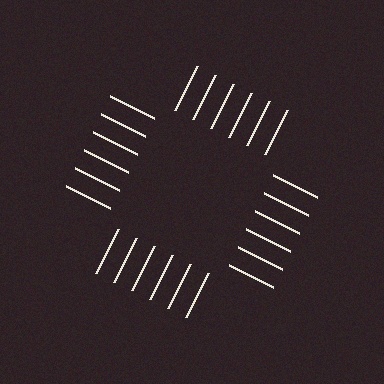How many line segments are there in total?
24 — 6 along each of the 4 edges.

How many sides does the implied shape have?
4 sides — the line-ends trace a square.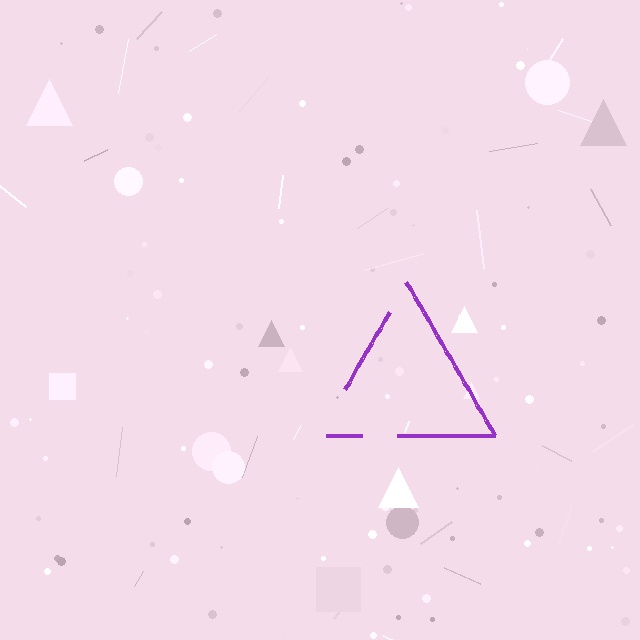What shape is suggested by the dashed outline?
The dashed outline suggests a triangle.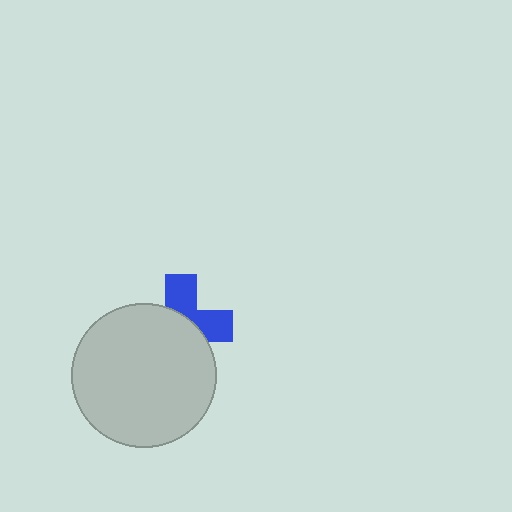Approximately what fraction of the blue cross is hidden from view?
Roughly 58% of the blue cross is hidden behind the light gray circle.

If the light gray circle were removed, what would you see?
You would see the complete blue cross.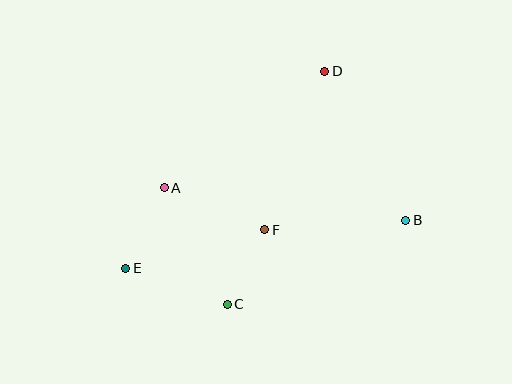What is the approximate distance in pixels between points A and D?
The distance between A and D is approximately 198 pixels.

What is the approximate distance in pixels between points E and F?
The distance between E and F is approximately 144 pixels.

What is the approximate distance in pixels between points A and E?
The distance between A and E is approximately 89 pixels.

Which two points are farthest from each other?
Points B and E are farthest from each other.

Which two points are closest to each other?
Points C and F are closest to each other.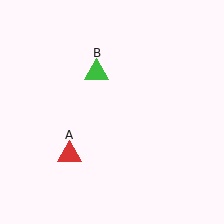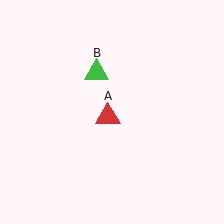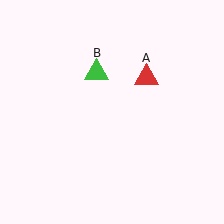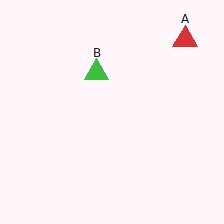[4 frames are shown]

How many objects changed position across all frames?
1 object changed position: red triangle (object A).